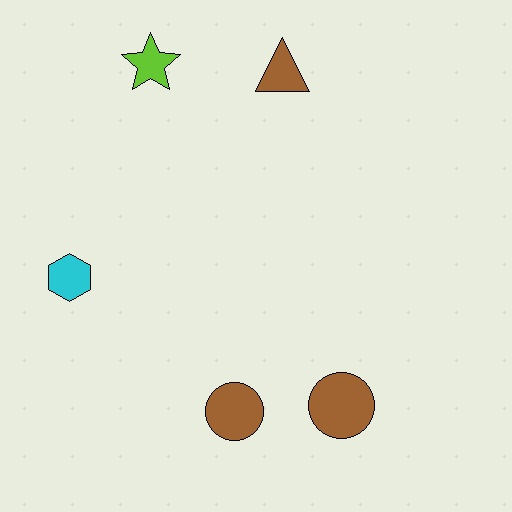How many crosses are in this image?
There are no crosses.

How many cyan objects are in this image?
There is 1 cyan object.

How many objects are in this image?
There are 5 objects.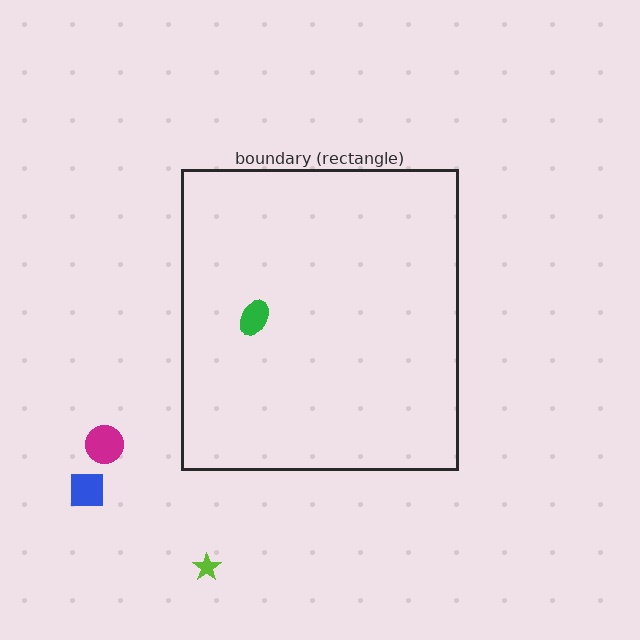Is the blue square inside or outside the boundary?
Outside.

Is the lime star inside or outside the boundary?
Outside.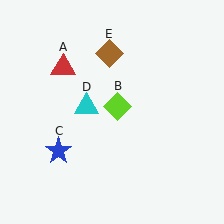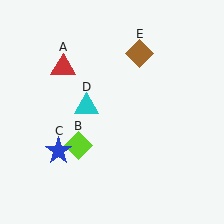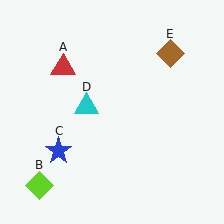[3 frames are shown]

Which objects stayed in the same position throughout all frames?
Red triangle (object A) and blue star (object C) and cyan triangle (object D) remained stationary.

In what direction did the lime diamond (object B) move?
The lime diamond (object B) moved down and to the left.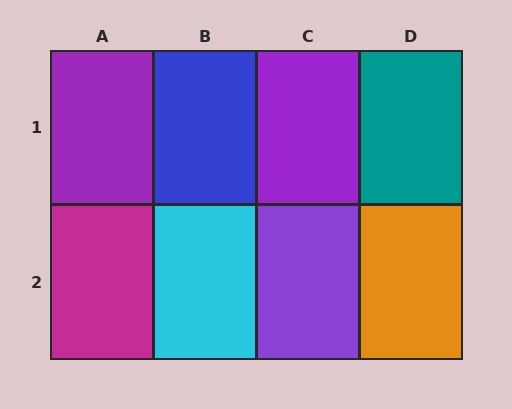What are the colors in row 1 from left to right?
Purple, blue, purple, teal.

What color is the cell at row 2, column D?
Orange.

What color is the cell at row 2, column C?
Purple.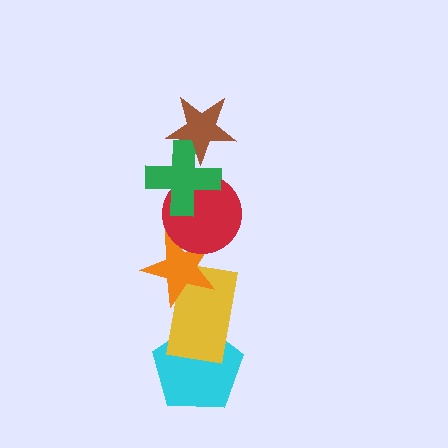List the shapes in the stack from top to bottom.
From top to bottom: the brown star, the green cross, the red circle, the orange star, the yellow rectangle, the cyan pentagon.